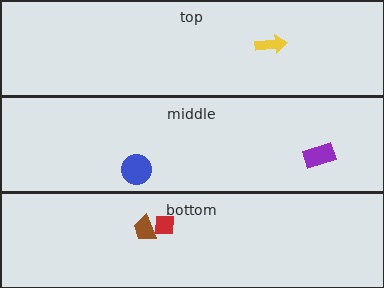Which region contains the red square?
The bottom region.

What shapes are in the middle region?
The purple rectangle, the blue circle.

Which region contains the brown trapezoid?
The bottom region.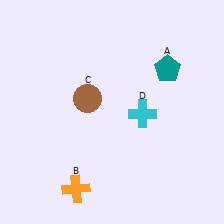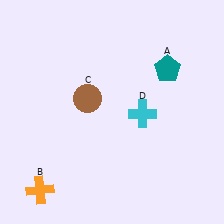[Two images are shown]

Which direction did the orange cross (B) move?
The orange cross (B) moved left.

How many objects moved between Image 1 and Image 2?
1 object moved between the two images.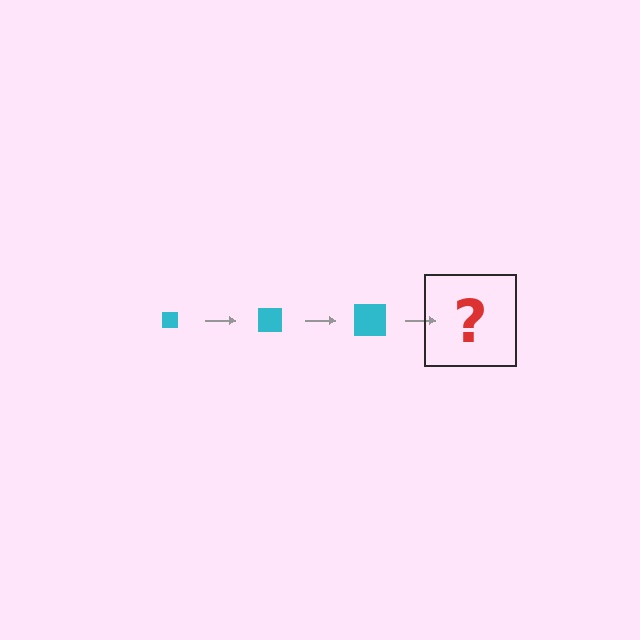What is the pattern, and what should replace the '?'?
The pattern is that the square gets progressively larger each step. The '?' should be a cyan square, larger than the previous one.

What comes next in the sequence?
The next element should be a cyan square, larger than the previous one.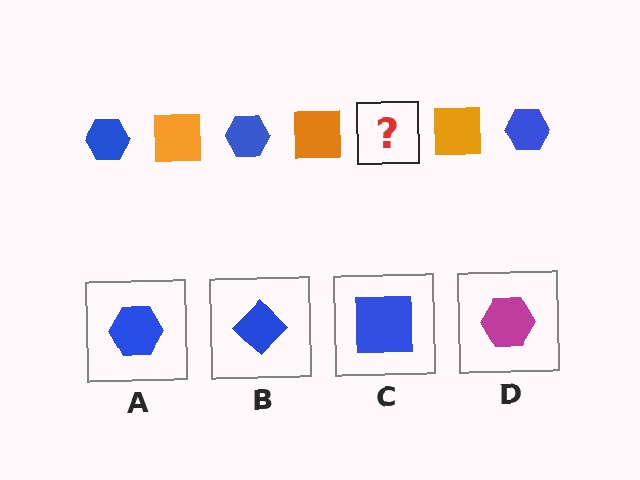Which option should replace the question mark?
Option A.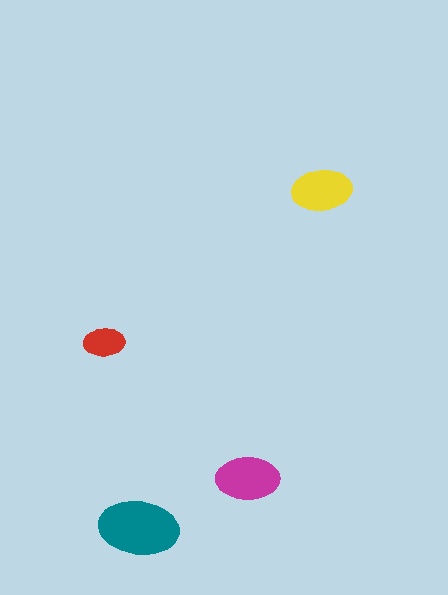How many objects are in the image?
There are 4 objects in the image.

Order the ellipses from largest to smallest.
the teal one, the magenta one, the yellow one, the red one.